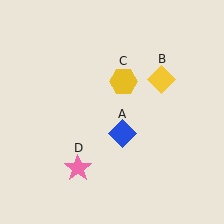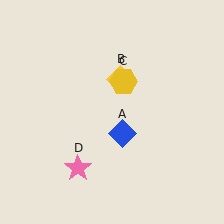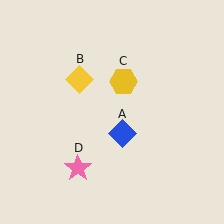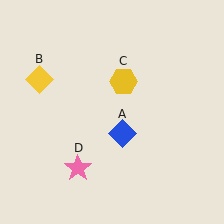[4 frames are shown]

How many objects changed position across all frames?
1 object changed position: yellow diamond (object B).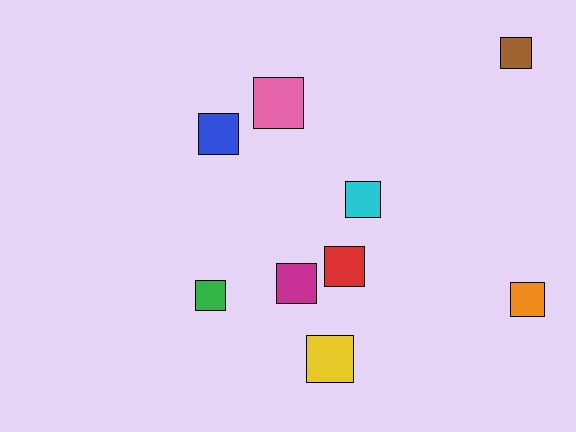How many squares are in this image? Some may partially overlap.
There are 9 squares.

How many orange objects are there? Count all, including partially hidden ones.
There is 1 orange object.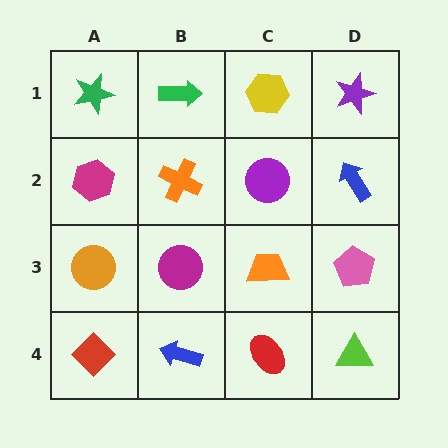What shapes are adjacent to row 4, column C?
An orange trapezoid (row 3, column C), a blue arrow (row 4, column B), a lime triangle (row 4, column D).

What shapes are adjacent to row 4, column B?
A magenta circle (row 3, column B), a red diamond (row 4, column A), a red ellipse (row 4, column C).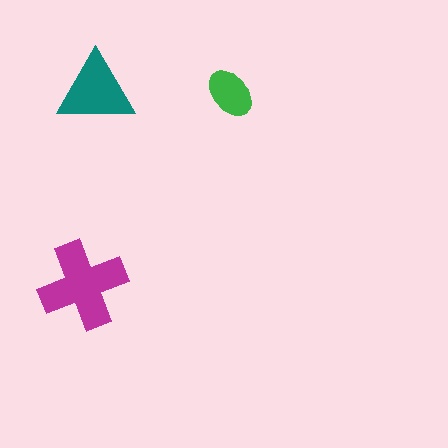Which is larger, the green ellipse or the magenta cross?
The magenta cross.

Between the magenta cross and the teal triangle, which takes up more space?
The magenta cross.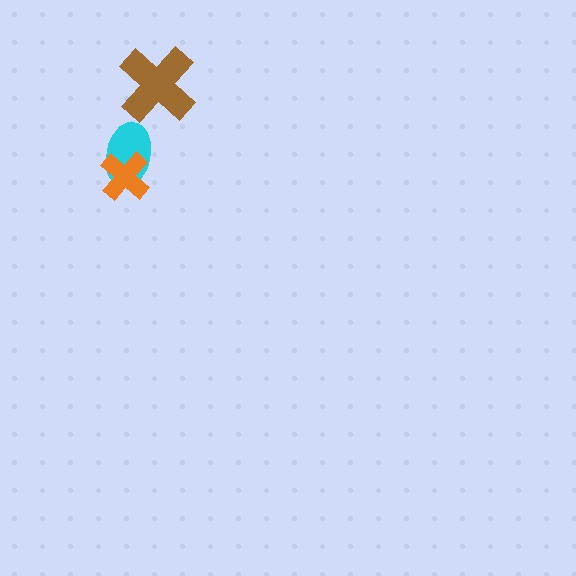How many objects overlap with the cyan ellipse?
1 object overlaps with the cyan ellipse.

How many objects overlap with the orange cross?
1 object overlaps with the orange cross.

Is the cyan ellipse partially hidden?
Yes, it is partially covered by another shape.